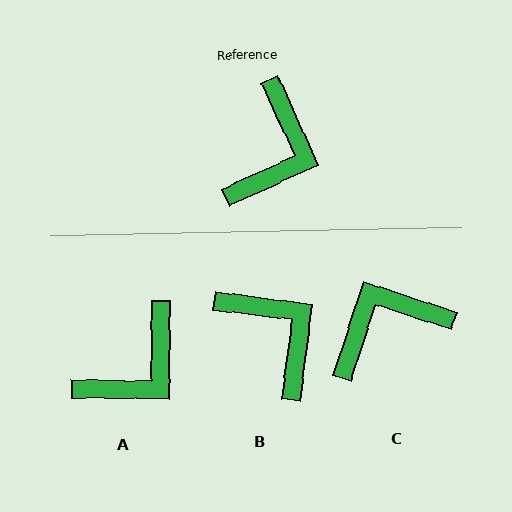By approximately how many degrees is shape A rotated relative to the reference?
Approximately 25 degrees clockwise.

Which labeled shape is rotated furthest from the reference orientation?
C, about 138 degrees away.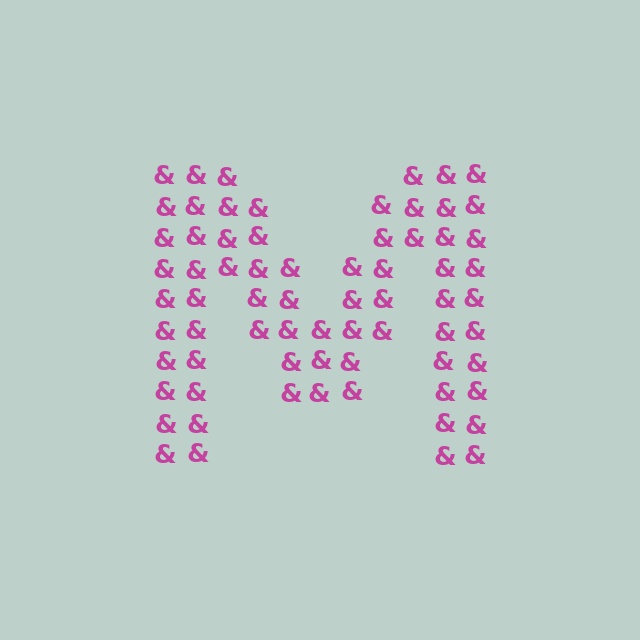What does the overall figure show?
The overall figure shows the letter M.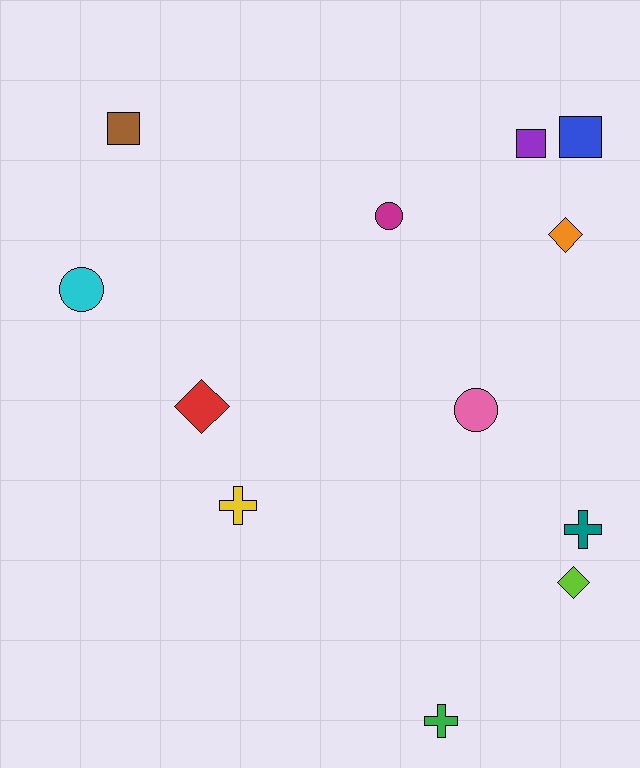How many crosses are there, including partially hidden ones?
There are 3 crosses.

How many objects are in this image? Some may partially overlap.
There are 12 objects.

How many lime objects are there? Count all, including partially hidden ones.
There is 1 lime object.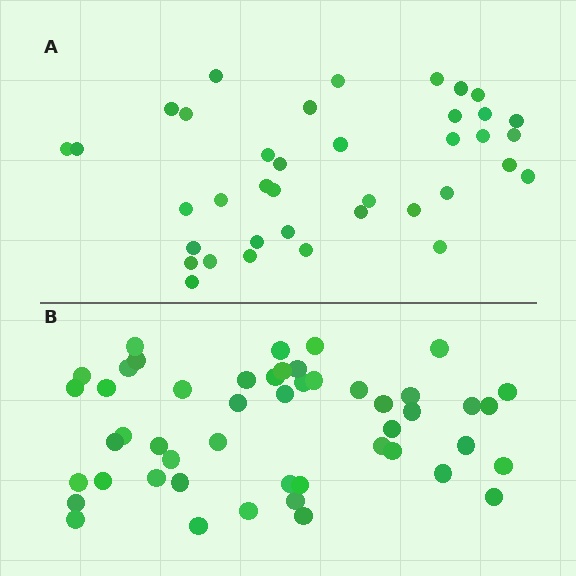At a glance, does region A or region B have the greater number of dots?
Region B (the bottom region) has more dots.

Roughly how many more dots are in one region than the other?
Region B has roughly 12 or so more dots than region A.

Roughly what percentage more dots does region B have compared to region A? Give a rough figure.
About 30% more.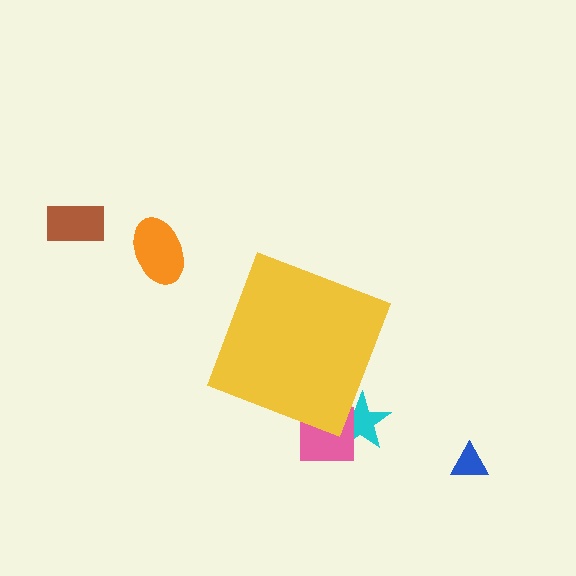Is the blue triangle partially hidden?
No, the blue triangle is fully visible.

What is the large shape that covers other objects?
A yellow diamond.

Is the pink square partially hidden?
Yes, the pink square is partially hidden behind the yellow diamond.